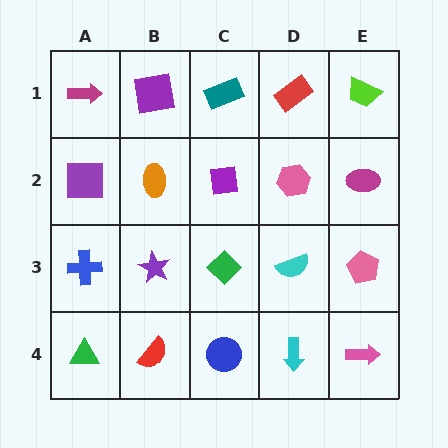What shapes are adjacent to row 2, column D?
A red rectangle (row 1, column D), a cyan semicircle (row 3, column D), a purple square (row 2, column C), a magenta ellipse (row 2, column E).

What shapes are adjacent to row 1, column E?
A magenta ellipse (row 2, column E), a red rectangle (row 1, column D).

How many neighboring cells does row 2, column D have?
4.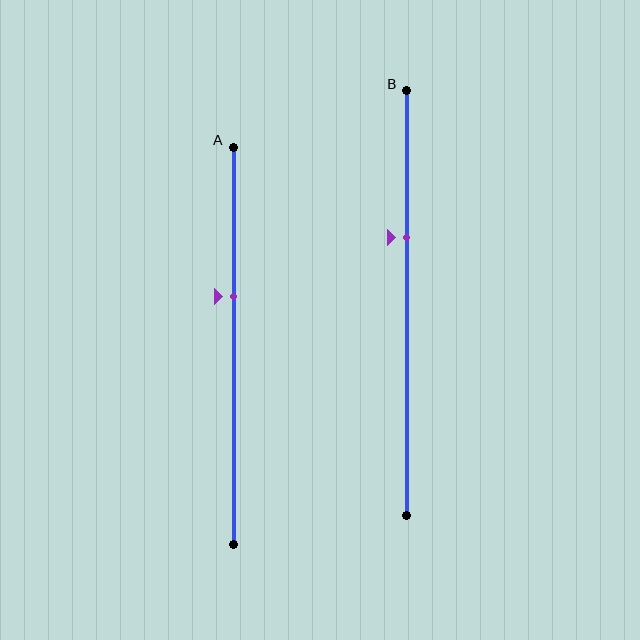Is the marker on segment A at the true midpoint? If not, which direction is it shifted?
No, the marker on segment A is shifted upward by about 13% of the segment length.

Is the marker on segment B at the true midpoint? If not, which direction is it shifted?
No, the marker on segment B is shifted upward by about 15% of the segment length.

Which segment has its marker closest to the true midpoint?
Segment A has its marker closest to the true midpoint.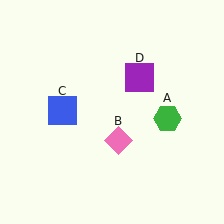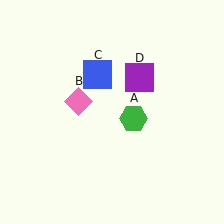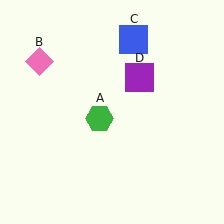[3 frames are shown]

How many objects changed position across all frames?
3 objects changed position: green hexagon (object A), pink diamond (object B), blue square (object C).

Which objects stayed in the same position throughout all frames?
Purple square (object D) remained stationary.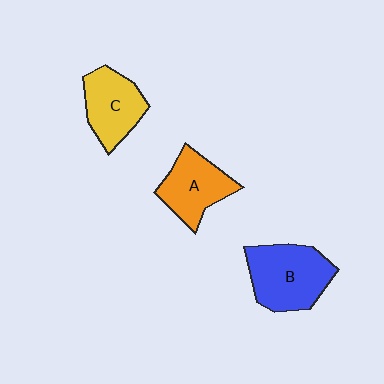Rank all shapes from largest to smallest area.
From largest to smallest: B (blue), A (orange), C (yellow).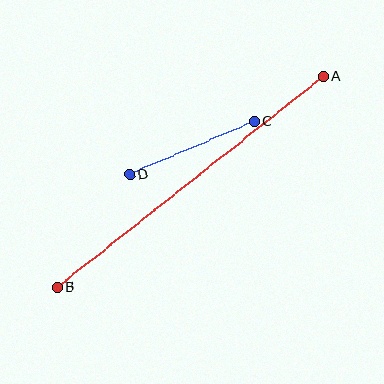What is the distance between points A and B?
The distance is approximately 340 pixels.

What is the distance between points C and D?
The distance is approximately 135 pixels.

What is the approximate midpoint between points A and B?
The midpoint is at approximately (190, 182) pixels.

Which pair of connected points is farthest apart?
Points A and B are farthest apart.